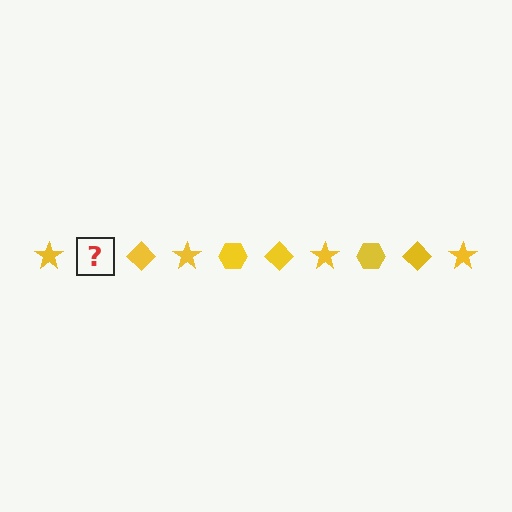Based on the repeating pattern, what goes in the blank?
The blank should be a yellow hexagon.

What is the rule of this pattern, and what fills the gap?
The rule is that the pattern cycles through star, hexagon, diamond shapes in yellow. The gap should be filled with a yellow hexagon.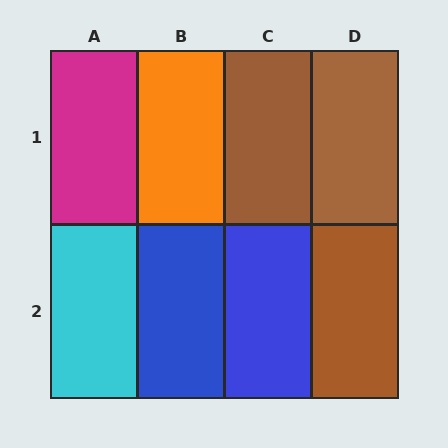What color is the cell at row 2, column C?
Blue.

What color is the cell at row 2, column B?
Blue.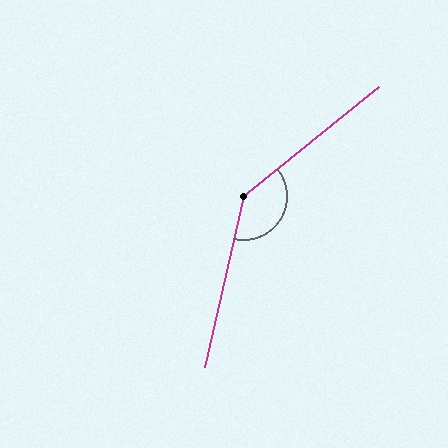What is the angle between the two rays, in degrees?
Approximately 142 degrees.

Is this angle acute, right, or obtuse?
It is obtuse.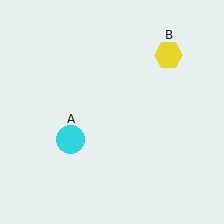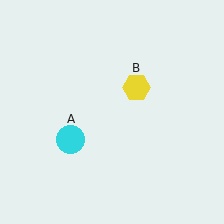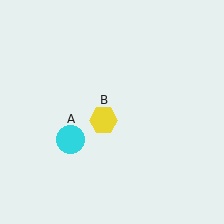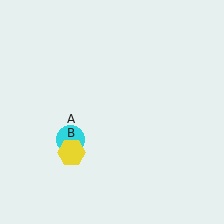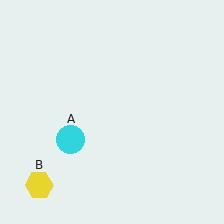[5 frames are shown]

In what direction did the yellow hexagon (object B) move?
The yellow hexagon (object B) moved down and to the left.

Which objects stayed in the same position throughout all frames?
Cyan circle (object A) remained stationary.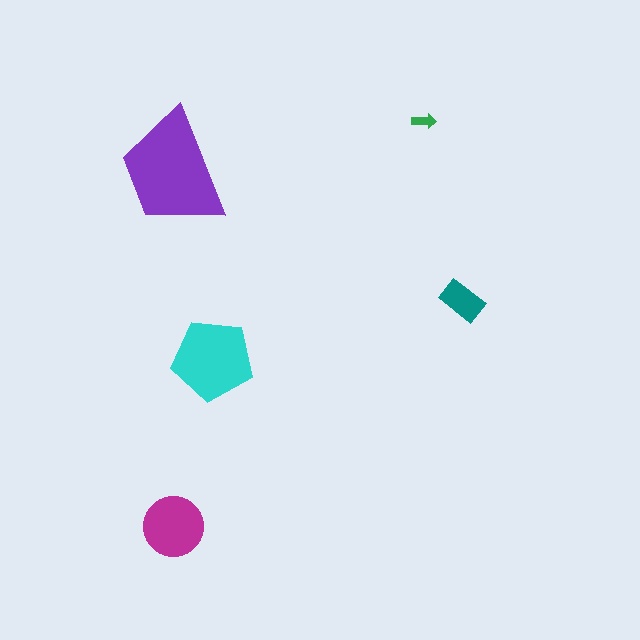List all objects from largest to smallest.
The purple trapezoid, the cyan pentagon, the magenta circle, the teal rectangle, the green arrow.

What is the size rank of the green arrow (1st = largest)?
5th.